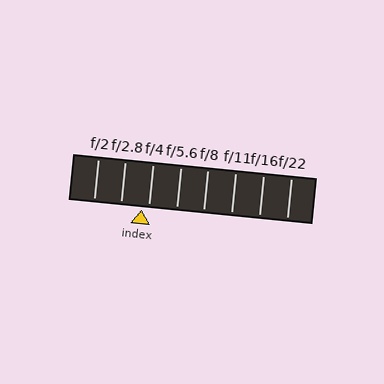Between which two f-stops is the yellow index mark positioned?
The index mark is between f/2.8 and f/4.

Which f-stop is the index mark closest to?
The index mark is closest to f/4.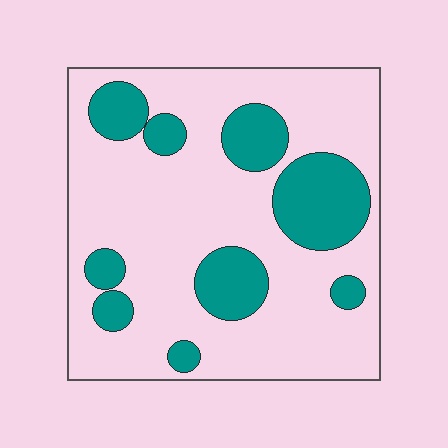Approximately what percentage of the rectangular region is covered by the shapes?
Approximately 25%.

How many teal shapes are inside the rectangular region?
9.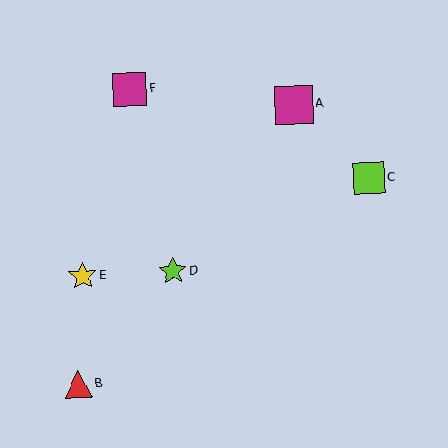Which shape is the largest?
The magenta square (labeled A) is the largest.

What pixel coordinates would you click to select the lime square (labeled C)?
Click at (369, 178) to select the lime square C.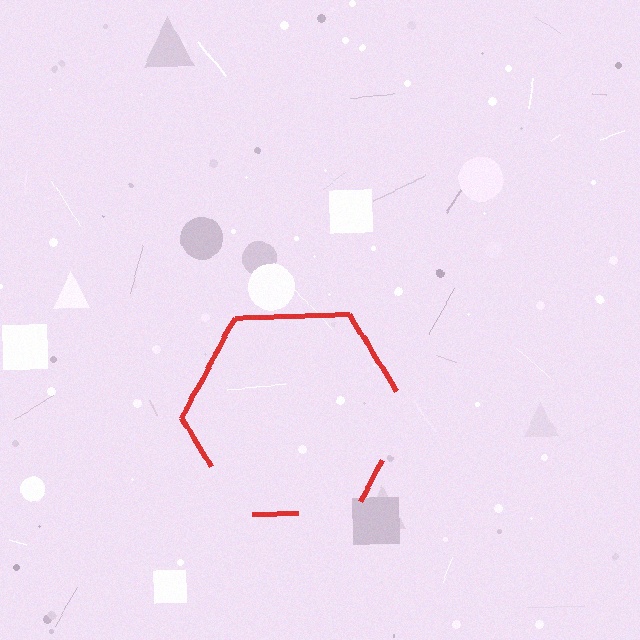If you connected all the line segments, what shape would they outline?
They would outline a hexagon.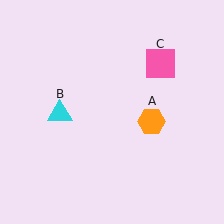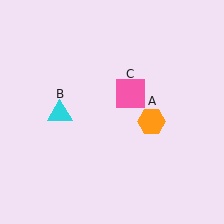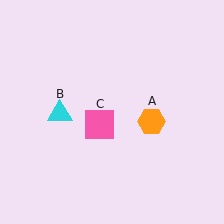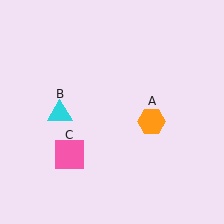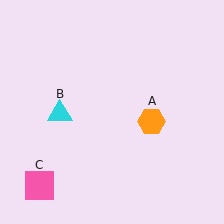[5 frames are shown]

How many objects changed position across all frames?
1 object changed position: pink square (object C).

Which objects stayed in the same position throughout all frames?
Orange hexagon (object A) and cyan triangle (object B) remained stationary.